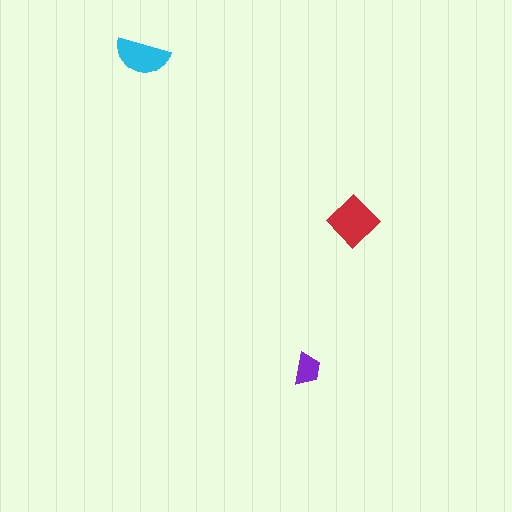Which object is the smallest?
The purple trapezoid.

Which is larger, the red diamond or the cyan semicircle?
The red diamond.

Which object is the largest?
The red diamond.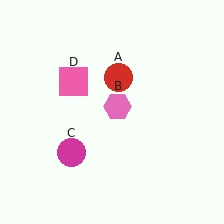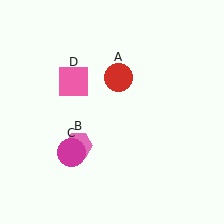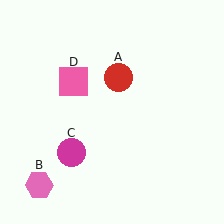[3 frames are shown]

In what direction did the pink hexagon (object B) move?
The pink hexagon (object B) moved down and to the left.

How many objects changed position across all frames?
1 object changed position: pink hexagon (object B).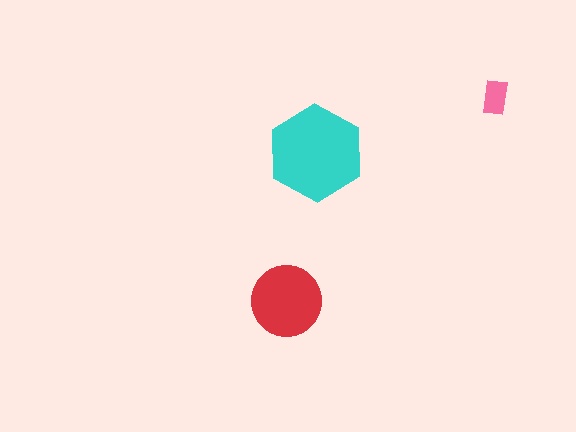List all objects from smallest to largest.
The pink rectangle, the red circle, the cyan hexagon.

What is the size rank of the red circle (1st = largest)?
2nd.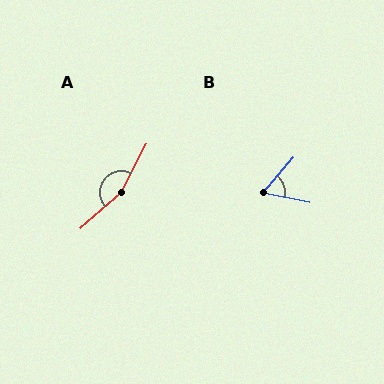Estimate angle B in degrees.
Approximately 61 degrees.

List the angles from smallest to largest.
B (61°), A (160°).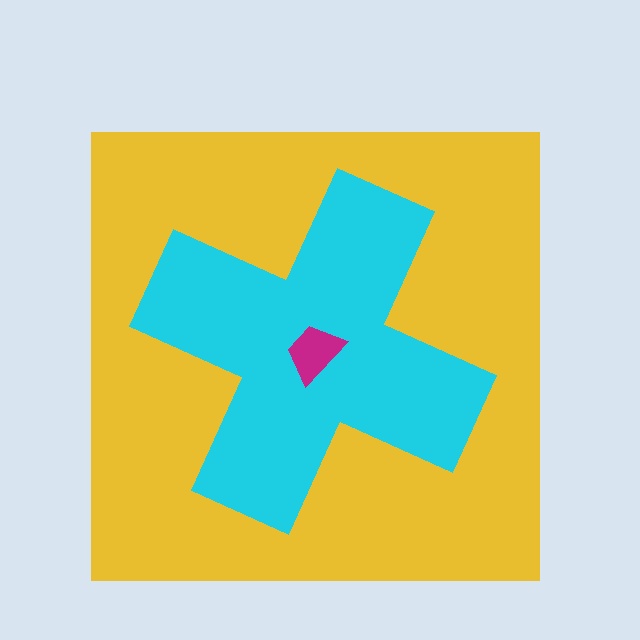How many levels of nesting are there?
3.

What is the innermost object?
The magenta trapezoid.